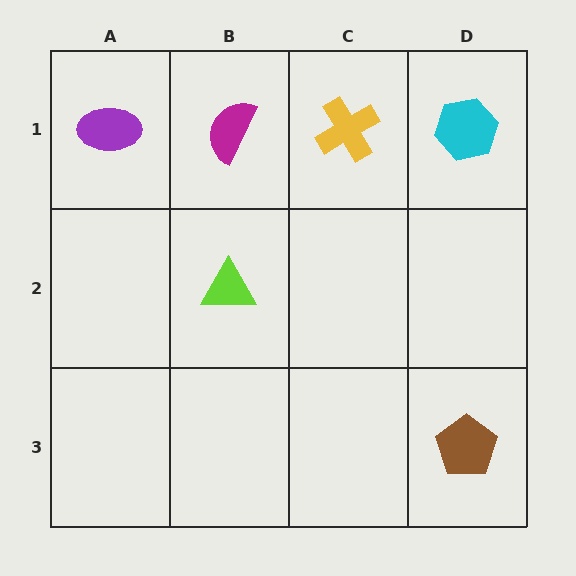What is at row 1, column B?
A magenta semicircle.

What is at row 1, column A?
A purple ellipse.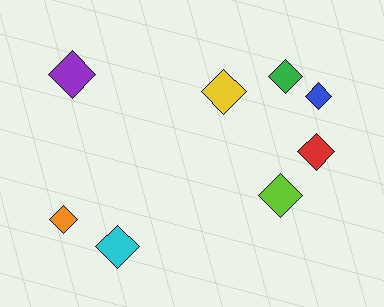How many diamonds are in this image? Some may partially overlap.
There are 8 diamonds.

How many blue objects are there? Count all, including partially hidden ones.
There is 1 blue object.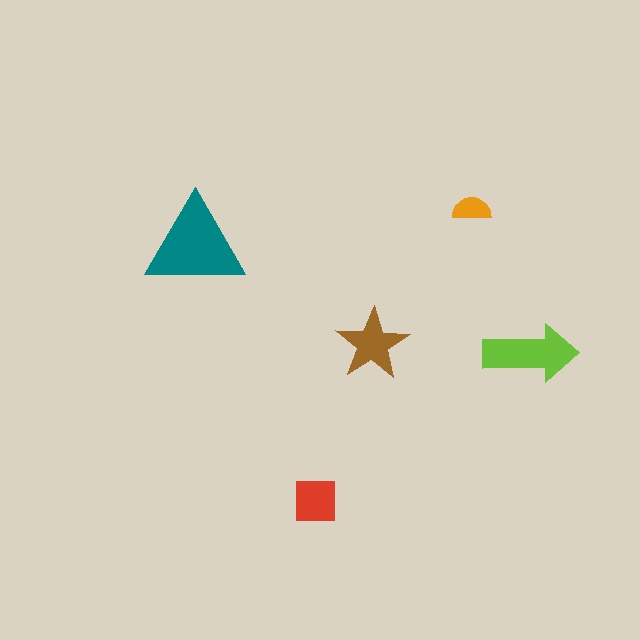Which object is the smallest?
The orange semicircle.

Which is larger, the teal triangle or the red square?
The teal triangle.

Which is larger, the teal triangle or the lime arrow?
The teal triangle.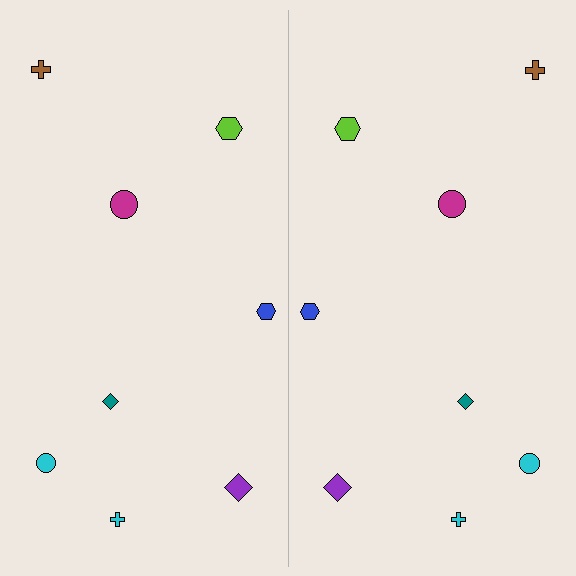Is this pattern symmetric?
Yes, this pattern has bilateral (reflection) symmetry.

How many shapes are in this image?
There are 16 shapes in this image.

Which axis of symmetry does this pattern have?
The pattern has a vertical axis of symmetry running through the center of the image.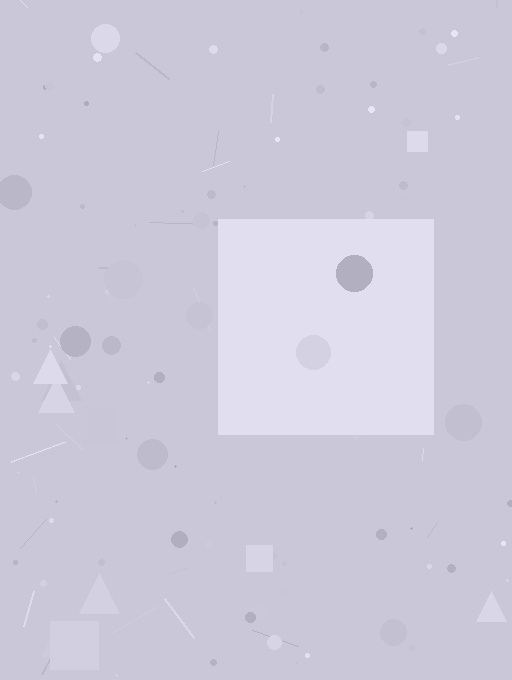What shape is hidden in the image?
A square is hidden in the image.